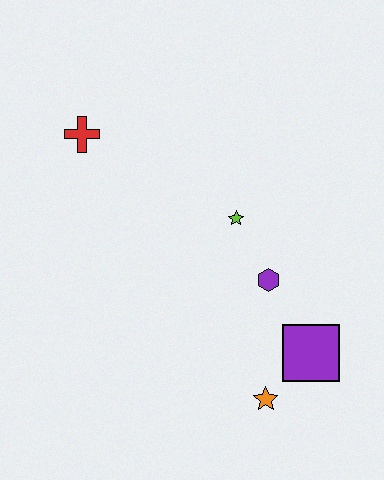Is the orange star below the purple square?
Yes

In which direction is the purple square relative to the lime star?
The purple square is below the lime star.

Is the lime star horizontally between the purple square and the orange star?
No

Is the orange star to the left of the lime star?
No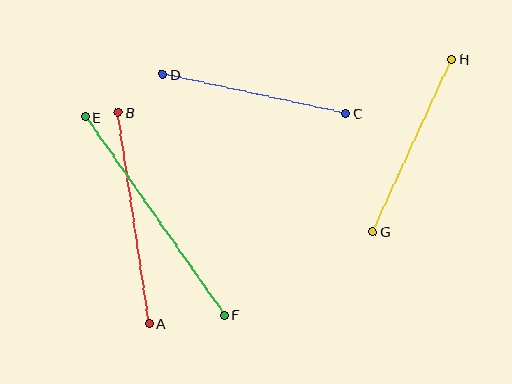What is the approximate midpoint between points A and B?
The midpoint is at approximately (134, 218) pixels.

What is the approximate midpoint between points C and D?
The midpoint is at approximately (254, 94) pixels.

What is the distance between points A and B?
The distance is approximately 213 pixels.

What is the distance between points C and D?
The distance is approximately 186 pixels.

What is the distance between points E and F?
The distance is approximately 242 pixels.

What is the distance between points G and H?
The distance is approximately 190 pixels.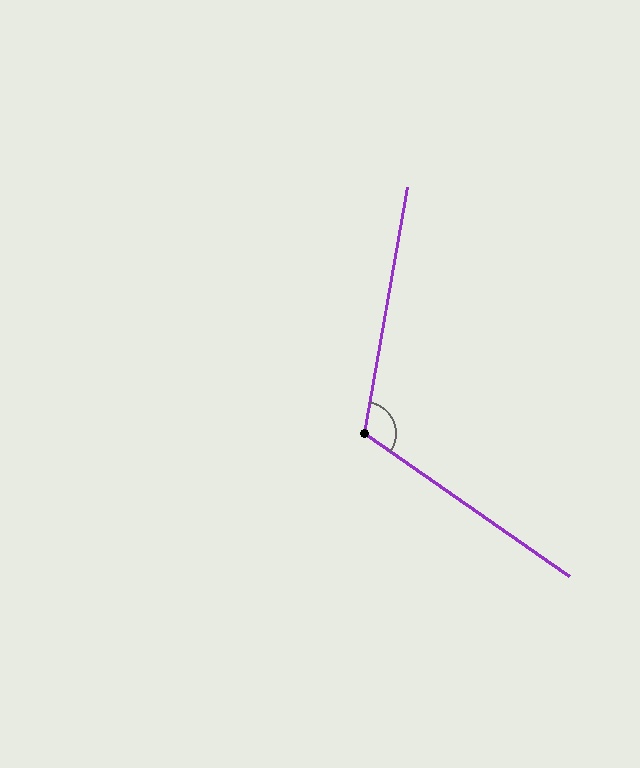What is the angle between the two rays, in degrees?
Approximately 115 degrees.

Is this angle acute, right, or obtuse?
It is obtuse.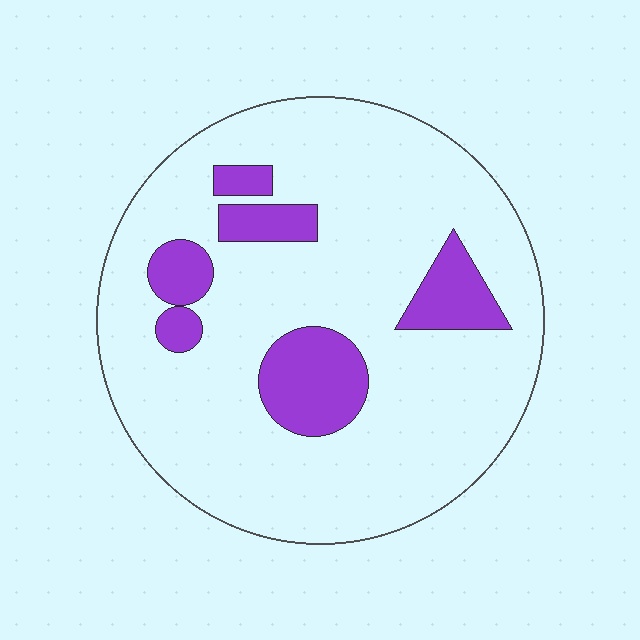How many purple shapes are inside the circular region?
6.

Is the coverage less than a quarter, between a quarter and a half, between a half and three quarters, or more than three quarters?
Less than a quarter.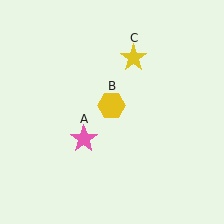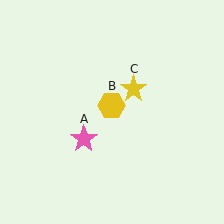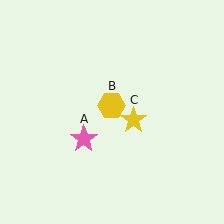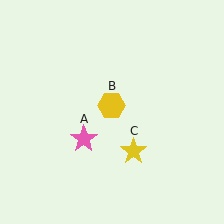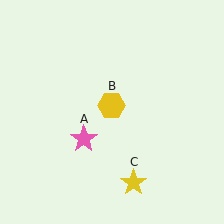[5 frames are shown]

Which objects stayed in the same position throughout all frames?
Pink star (object A) and yellow hexagon (object B) remained stationary.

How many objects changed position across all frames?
1 object changed position: yellow star (object C).